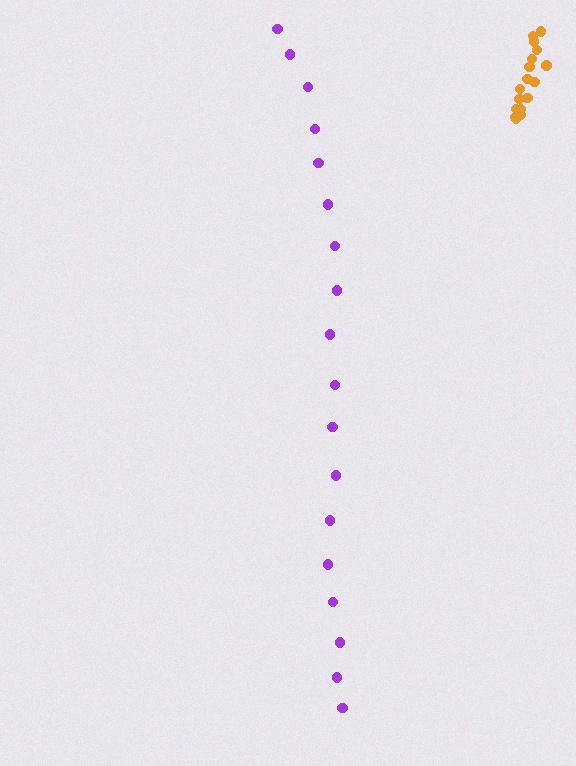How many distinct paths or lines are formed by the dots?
There are 2 distinct paths.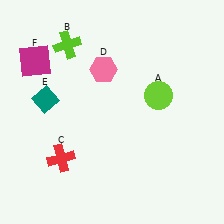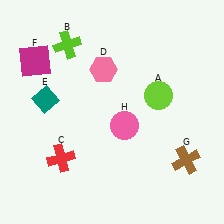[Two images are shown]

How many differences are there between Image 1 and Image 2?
There are 2 differences between the two images.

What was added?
A brown cross (G), a pink circle (H) were added in Image 2.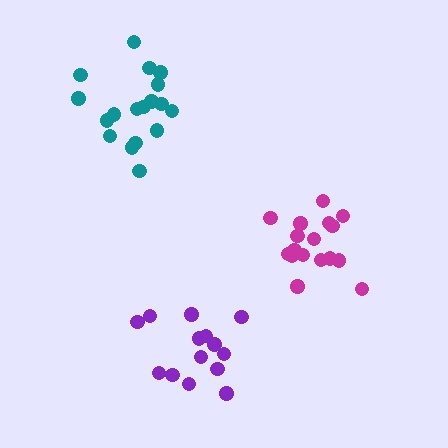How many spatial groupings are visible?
There are 3 spatial groupings.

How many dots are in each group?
Group 1: 14 dots, Group 2: 18 dots, Group 3: 17 dots (49 total).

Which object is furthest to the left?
The teal cluster is leftmost.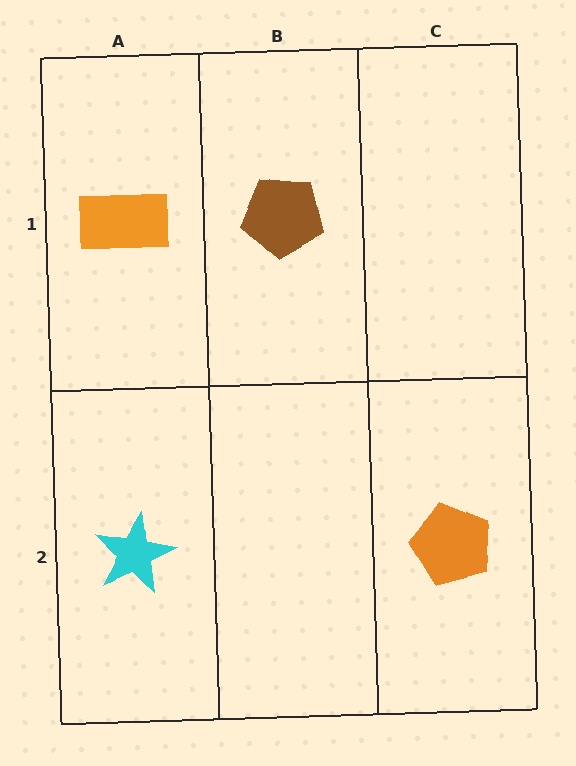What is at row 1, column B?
A brown pentagon.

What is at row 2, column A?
A cyan star.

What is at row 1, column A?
An orange rectangle.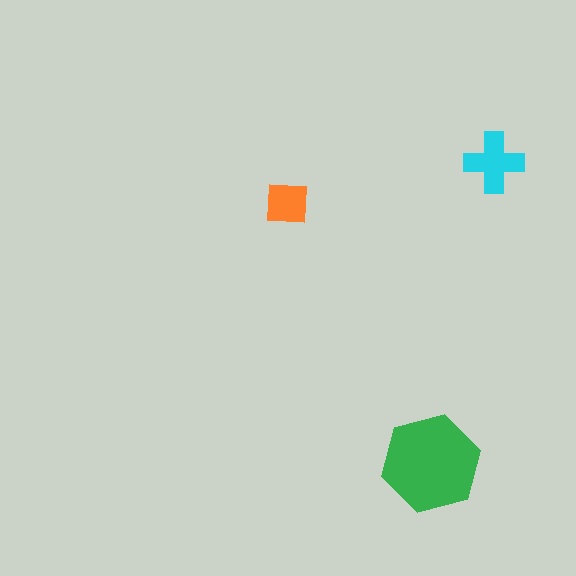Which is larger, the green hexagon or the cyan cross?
The green hexagon.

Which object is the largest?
The green hexagon.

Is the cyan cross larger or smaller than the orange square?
Larger.